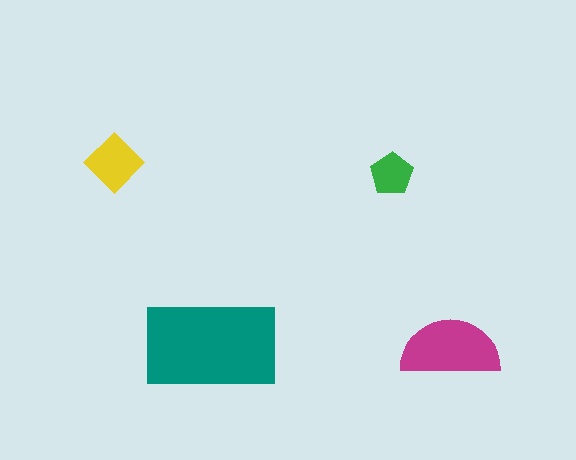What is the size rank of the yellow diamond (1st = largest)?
3rd.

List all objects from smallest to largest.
The green pentagon, the yellow diamond, the magenta semicircle, the teal rectangle.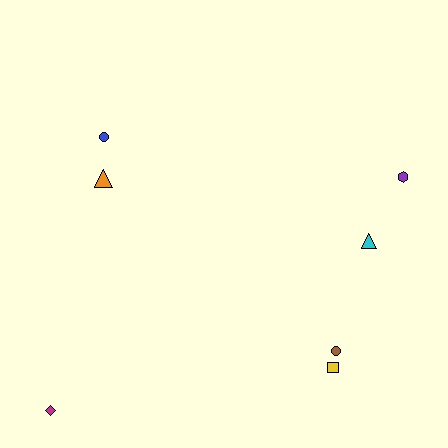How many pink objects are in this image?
There are no pink objects.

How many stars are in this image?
There are no stars.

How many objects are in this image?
There are 7 objects.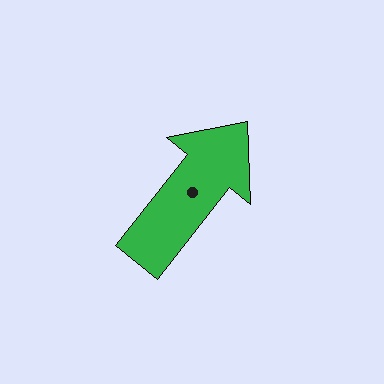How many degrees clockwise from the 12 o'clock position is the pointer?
Approximately 38 degrees.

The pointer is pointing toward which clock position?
Roughly 1 o'clock.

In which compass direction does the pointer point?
Northeast.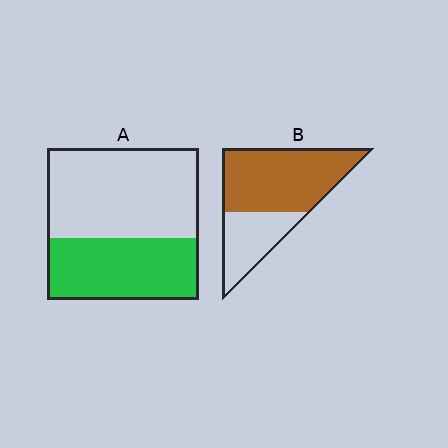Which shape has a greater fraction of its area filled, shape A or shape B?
Shape B.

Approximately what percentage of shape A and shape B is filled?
A is approximately 40% and B is approximately 65%.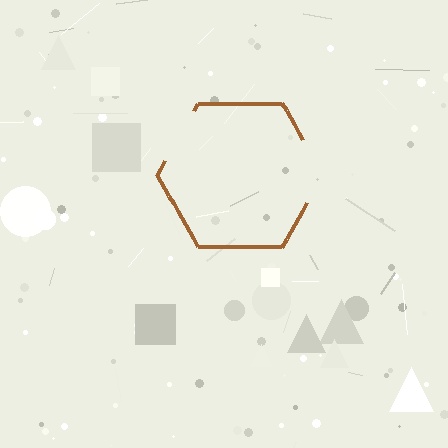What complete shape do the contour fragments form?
The contour fragments form a hexagon.